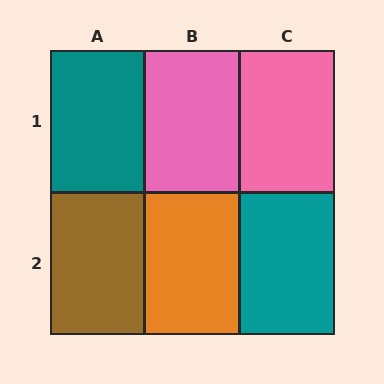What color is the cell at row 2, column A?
Brown.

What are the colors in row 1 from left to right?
Teal, pink, pink.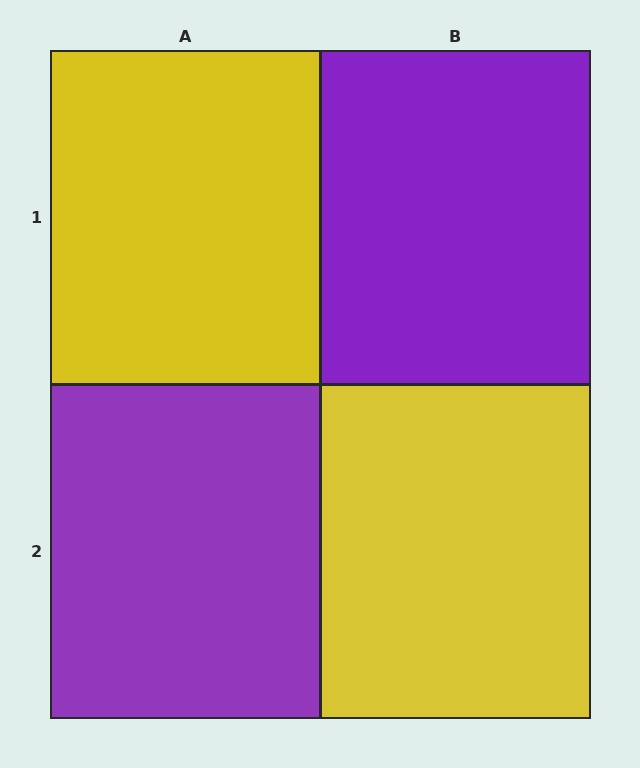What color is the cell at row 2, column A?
Purple.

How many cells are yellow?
2 cells are yellow.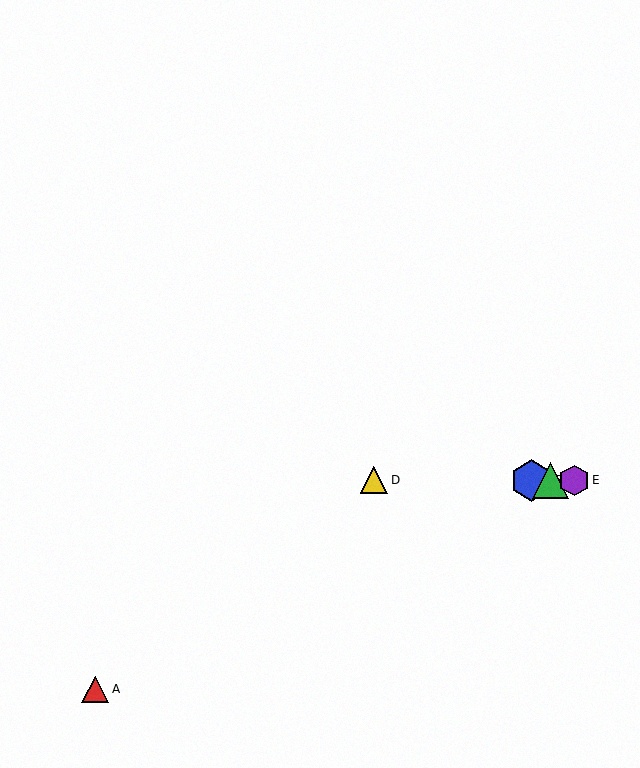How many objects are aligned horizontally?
4 objects (B, C, D, E) are aligned horizontally.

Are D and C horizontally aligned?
Yes, both are at y≈480.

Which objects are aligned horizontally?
Objects B, C, D, E are aligned horizontally.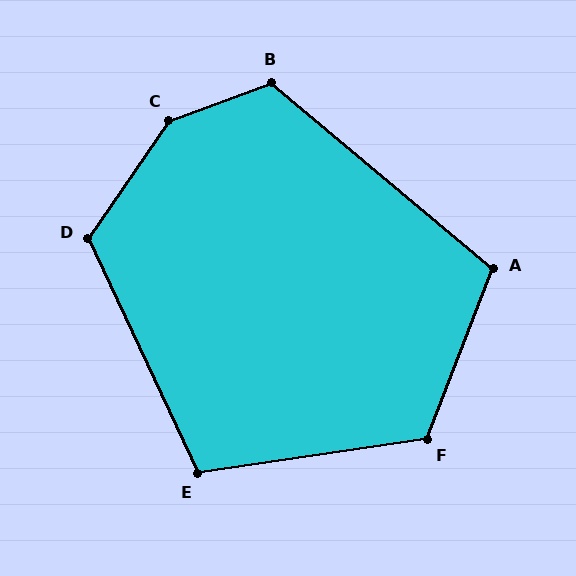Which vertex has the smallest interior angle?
E, at approximately 107 degrees.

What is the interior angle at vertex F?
Approximately 119 degrees (obtuse).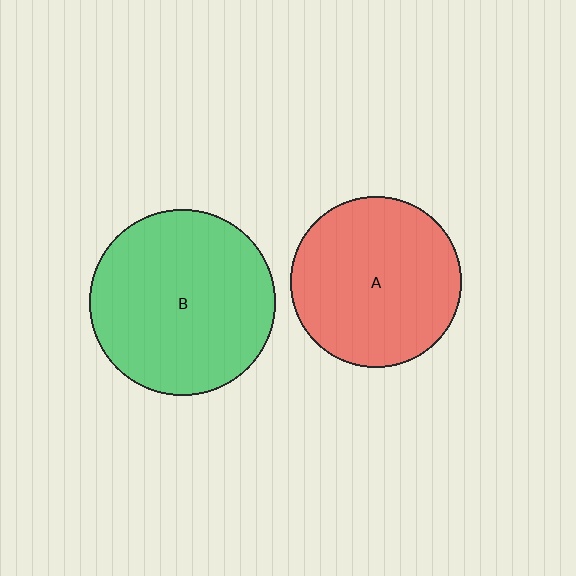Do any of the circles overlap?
No, none of the circles overlap.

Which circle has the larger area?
Circle B (green).